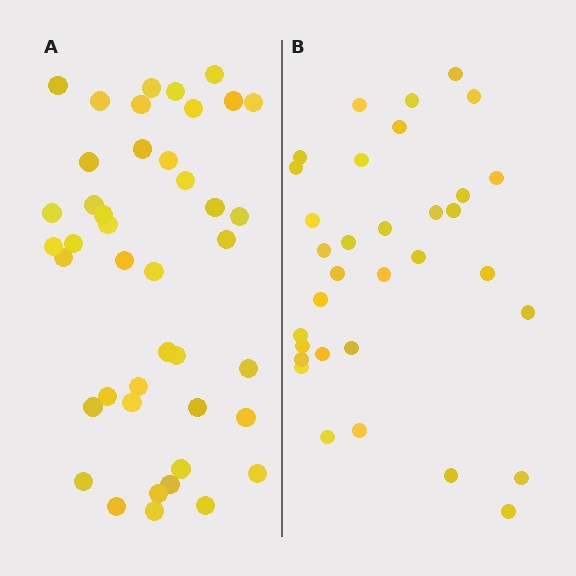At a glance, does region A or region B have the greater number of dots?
Region A (the left region) has more dots.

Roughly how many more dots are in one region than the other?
Region A has roughly 8 or so more dots than region B.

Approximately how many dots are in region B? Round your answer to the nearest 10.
About 30 dots. (The exact count is 33, which rounds to 30.)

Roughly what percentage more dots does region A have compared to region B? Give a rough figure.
About 25% more.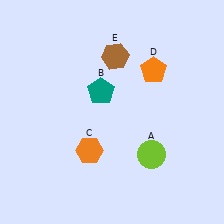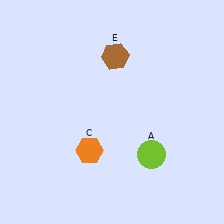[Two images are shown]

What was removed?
The teal pentagon (B), the orange pentagon (D) were removed in Image 2.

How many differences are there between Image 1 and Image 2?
There are 2 differences between the two images.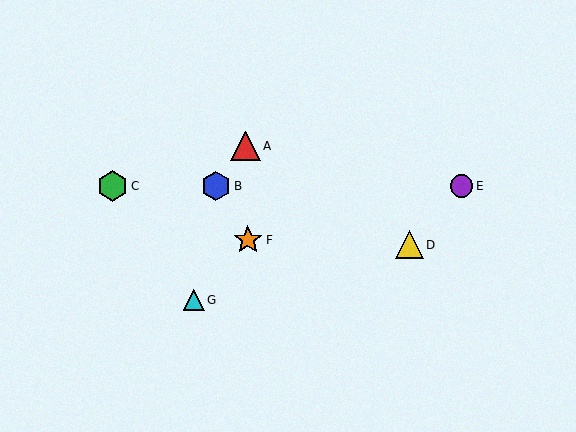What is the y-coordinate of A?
Object A is at y≈146.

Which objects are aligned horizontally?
Objects B, C, E are aligned horizontally.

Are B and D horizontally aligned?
No, B is at y≈186 and D is at y≈245.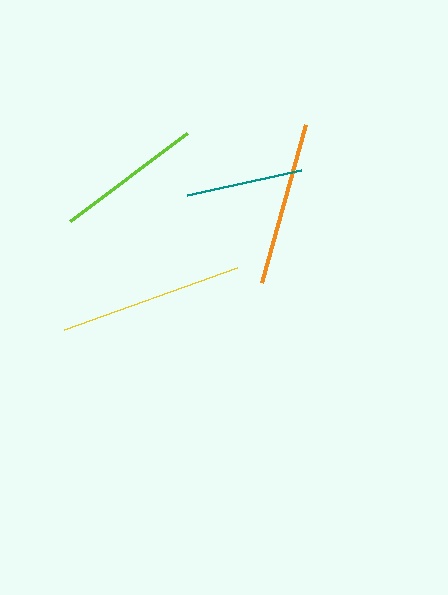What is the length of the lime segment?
The lime segment is approximately 146 pixels long.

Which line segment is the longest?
The yellow line is the longest at approximately 184 pixels.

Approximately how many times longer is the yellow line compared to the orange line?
The yellow line is approximately 1.1 times the length of the orange line.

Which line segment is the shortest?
The teal line is the shortest at approximately 117 pixels.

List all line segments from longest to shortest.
From longest to shortest: yellow, orange, lime, teal.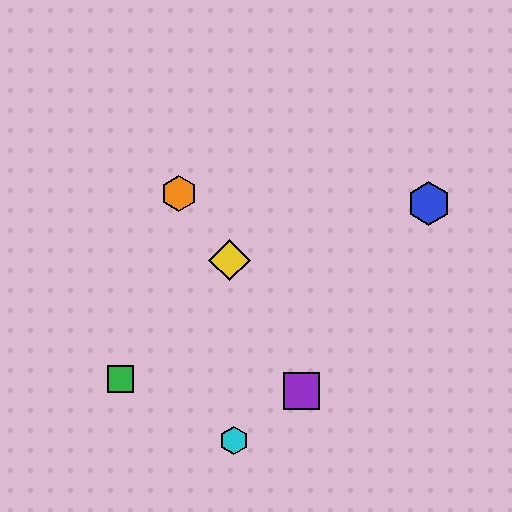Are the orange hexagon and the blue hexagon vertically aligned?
No, the orange hexagon is at x≈179 and the blue hexagon is at x≈429.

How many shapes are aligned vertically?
2 shapes (the red star, the orange hexagon) are aligned vertically.